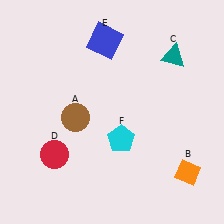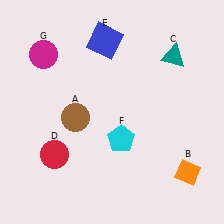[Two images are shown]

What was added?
A magenta circle (G) was added in Image 2.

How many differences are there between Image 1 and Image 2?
There is 1 difference between the two images.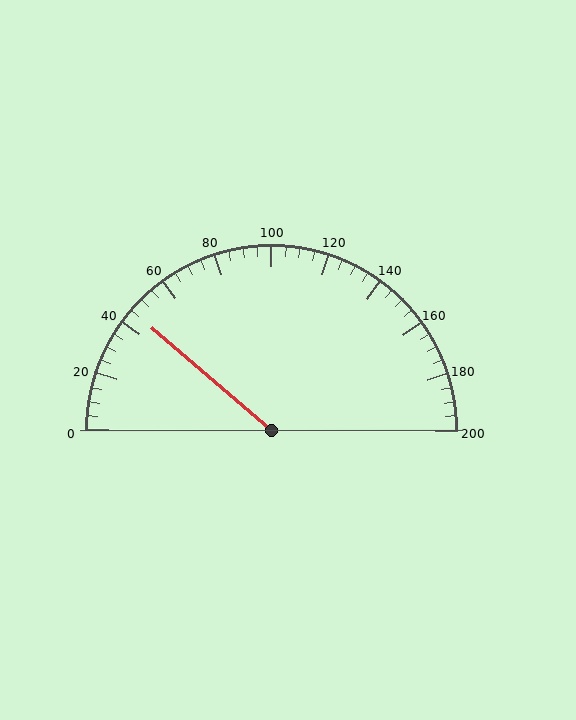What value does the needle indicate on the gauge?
The needle indicates approximately 45.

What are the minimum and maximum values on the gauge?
The gauge ranges from 0 to 200.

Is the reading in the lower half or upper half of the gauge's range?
The reading is in the lower half of the range (0 to 200).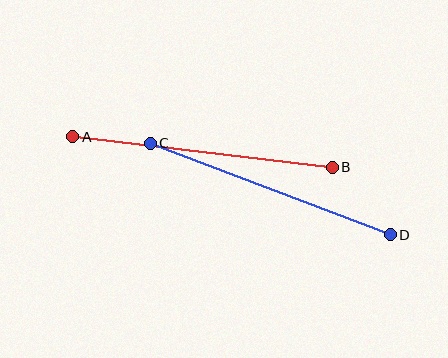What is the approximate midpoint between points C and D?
The midpoint is at approximately (270, 189) pixels.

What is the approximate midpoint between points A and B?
The midpoint is at approximately (202, 152) pixels.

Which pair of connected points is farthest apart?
Points A and B are farthest apart.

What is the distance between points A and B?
The distance is approximately 261 pixels.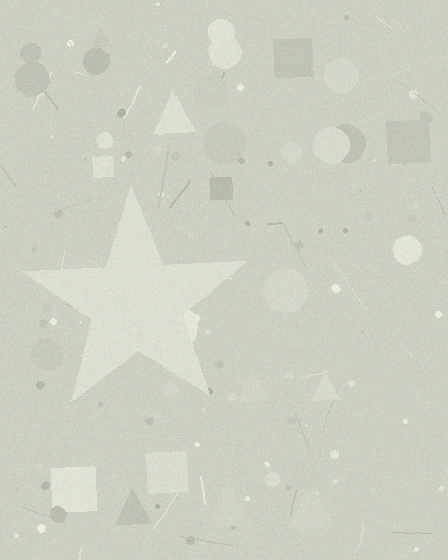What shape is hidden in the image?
A star is hidden in the image.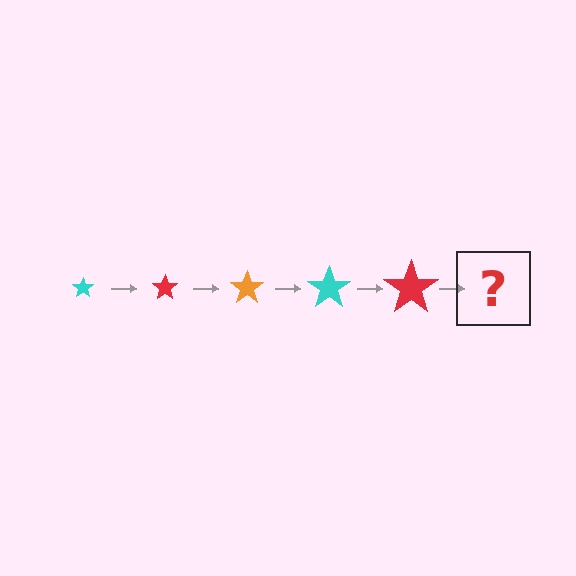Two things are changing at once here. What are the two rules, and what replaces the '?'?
The two rules are that the star grows larger each step and the color cycles through cyan, red, and orange. The '?' should be an orange star, larger than the previous one.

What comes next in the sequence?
The next element should be an orange star, larger than the previous one.